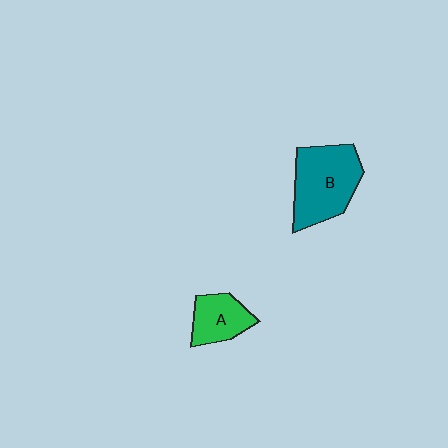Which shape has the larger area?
Shape B (teal).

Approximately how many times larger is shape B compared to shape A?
Approximately 1.8 times.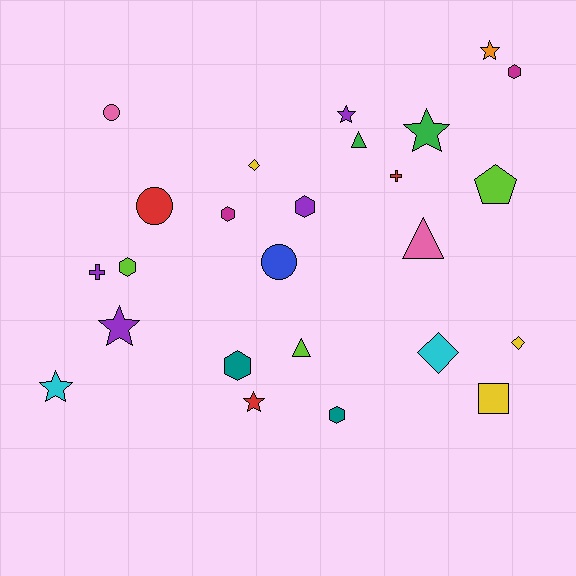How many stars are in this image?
There are 6 stars.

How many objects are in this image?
There are 25 objects.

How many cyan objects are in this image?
There are 2 cyan objects.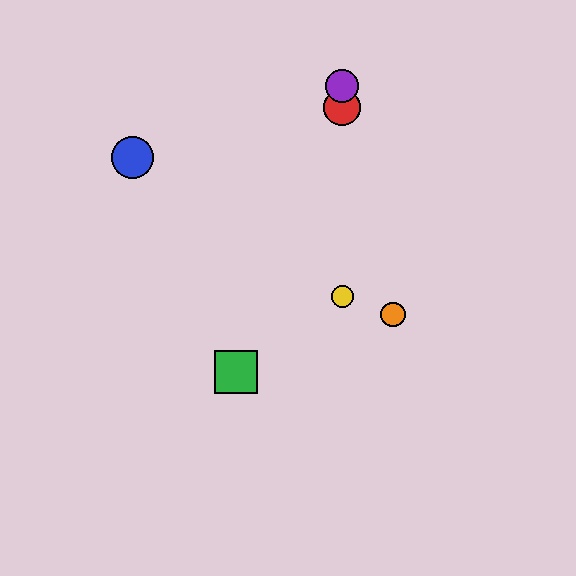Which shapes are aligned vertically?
The red circle, the yellow circle, the purple circle are aligned vertically.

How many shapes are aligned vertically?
3 shapes (the red circle, the yellow circle, the purple circle) are aligned vertically.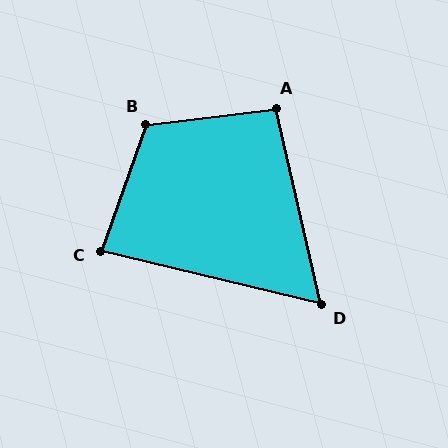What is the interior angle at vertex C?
Approximately 84 degrees (acute).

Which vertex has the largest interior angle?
B, at approximately 117 degrees.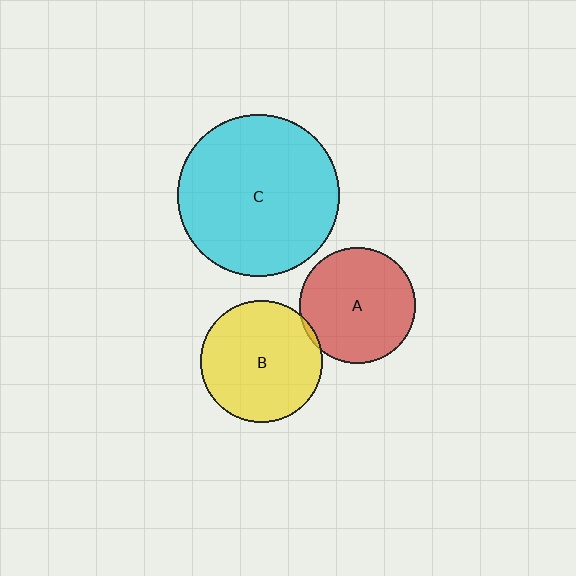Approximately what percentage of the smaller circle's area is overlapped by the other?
Approximately 5%.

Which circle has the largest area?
Circle C (cyan).